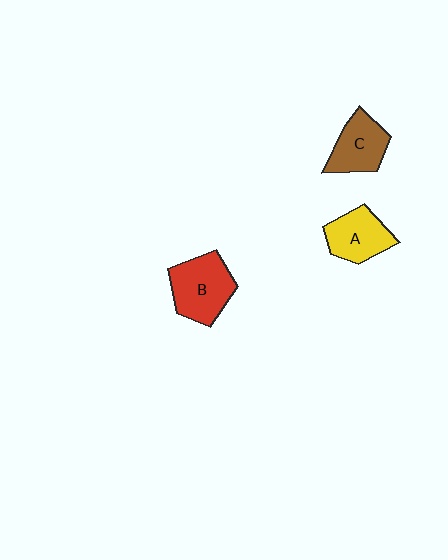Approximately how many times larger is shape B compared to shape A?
Approximately 1.3 times.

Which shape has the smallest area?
Shape A (yellow).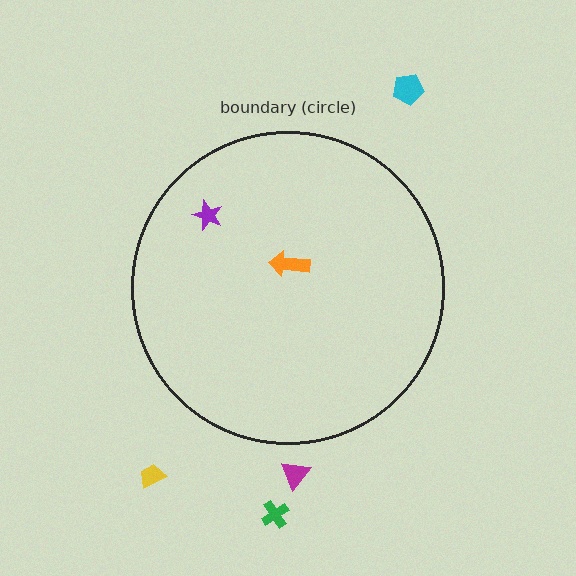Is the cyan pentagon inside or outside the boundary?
Outside.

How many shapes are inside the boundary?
2 inside, 4 outside.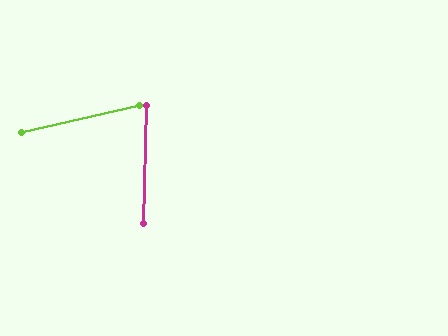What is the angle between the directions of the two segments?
Approximately 76 degrees.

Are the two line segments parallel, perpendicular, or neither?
Neither parallel nor perpendicular — they differ by about 76°.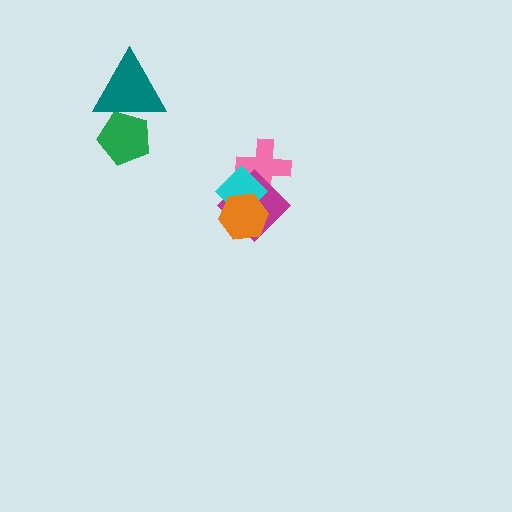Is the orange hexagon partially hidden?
No, no other shape covers it.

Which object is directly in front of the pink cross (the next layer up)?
The magenta diamond is directly in front of the pink cross.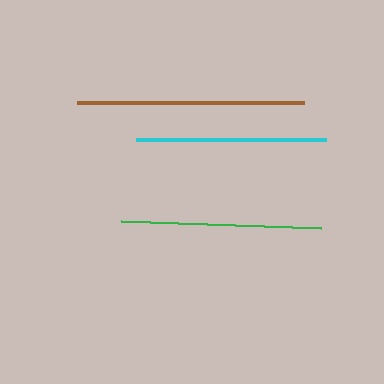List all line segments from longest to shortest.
From longest to shortest: brown, green, cyan.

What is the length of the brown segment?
The brown segment is approximately 227 pixels long.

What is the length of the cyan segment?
The cyan segment is approximately 190 pixels long.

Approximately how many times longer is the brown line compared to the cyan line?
The brown line is approximately 1.2 times the length of the cyan line.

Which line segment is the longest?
The brown line is the longest at approximately 227 pixels.